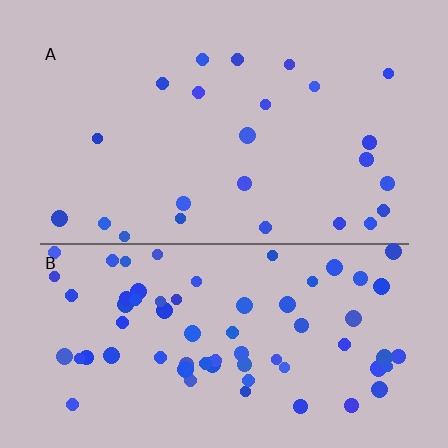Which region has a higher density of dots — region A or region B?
B (the bottom).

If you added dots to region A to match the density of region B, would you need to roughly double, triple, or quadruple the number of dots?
Approximately triple.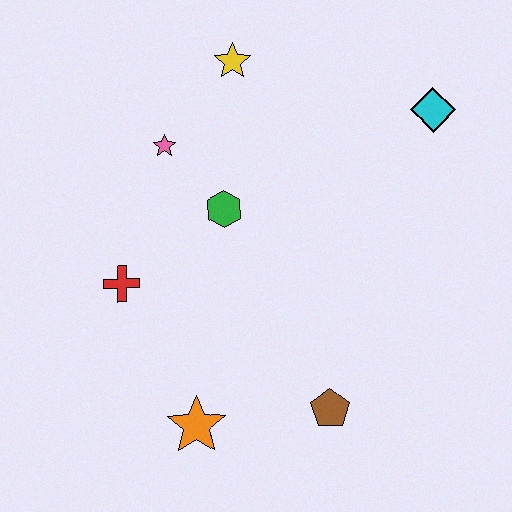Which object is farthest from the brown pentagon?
The yellow star is farthest from the brown pentagon.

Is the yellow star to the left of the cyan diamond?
Yes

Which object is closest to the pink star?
The green hexagon is closest to the pink star.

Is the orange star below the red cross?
Yes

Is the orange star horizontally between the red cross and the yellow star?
Yes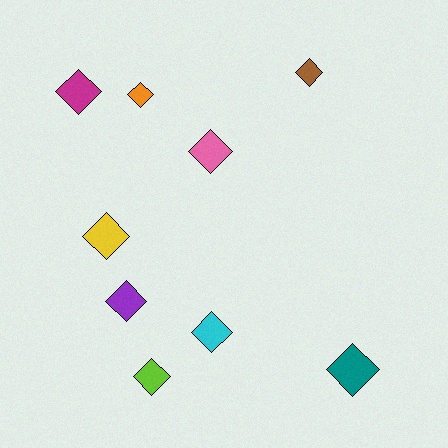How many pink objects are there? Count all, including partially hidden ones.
There is 1 pink object.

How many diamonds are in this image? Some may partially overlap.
There are 9 diamonds.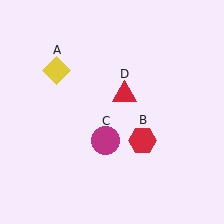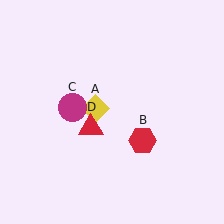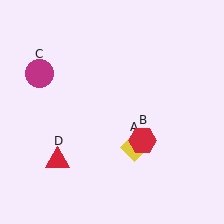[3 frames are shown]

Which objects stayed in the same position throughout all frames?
Red hexagon (object B) remained stationary.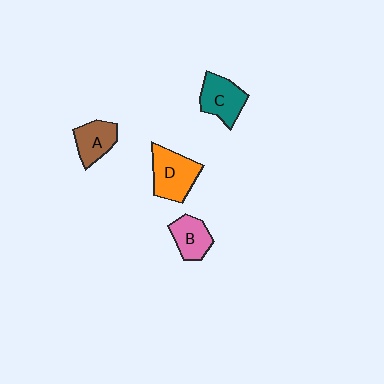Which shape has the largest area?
Shape D (orange).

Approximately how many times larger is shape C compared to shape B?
Approximately 1.2 times.